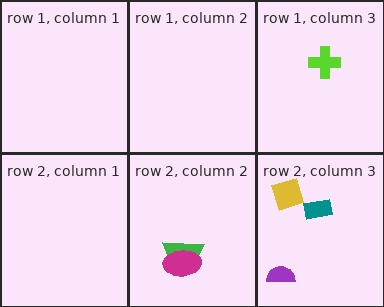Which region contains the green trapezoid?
The row 2, column 2 region.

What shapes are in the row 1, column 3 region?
The lime cross.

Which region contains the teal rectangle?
The row 2, column 3 region.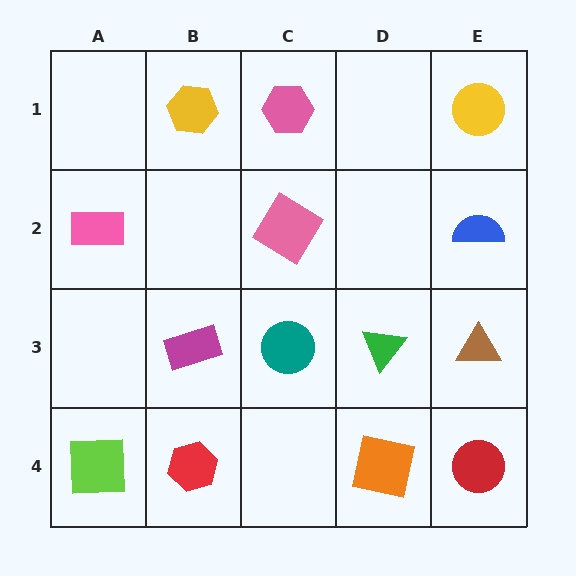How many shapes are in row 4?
4 shapes.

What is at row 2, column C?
A pink diamond.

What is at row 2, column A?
A pink rectangle.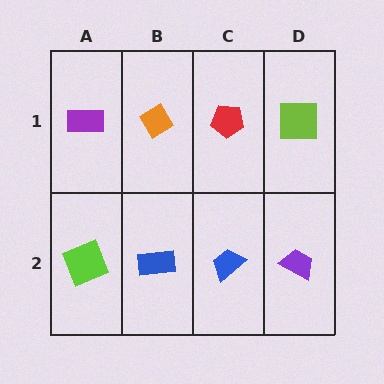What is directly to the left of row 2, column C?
A blue rectangle.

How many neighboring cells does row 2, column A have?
2.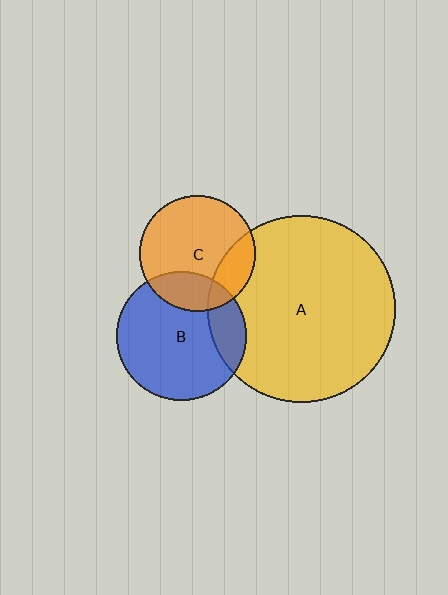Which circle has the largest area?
Circle A (yellow).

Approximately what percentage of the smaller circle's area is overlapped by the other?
Approximately 20%.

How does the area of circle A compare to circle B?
Approximately 2.1 times.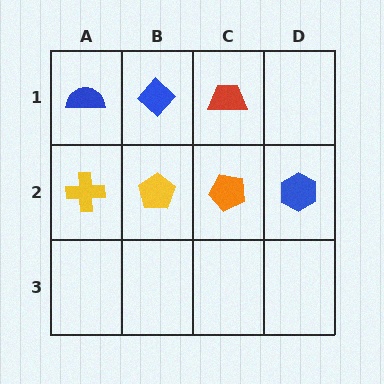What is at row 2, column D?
A blue hexagon.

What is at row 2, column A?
A yellow cross.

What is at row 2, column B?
A yellow pentagon.